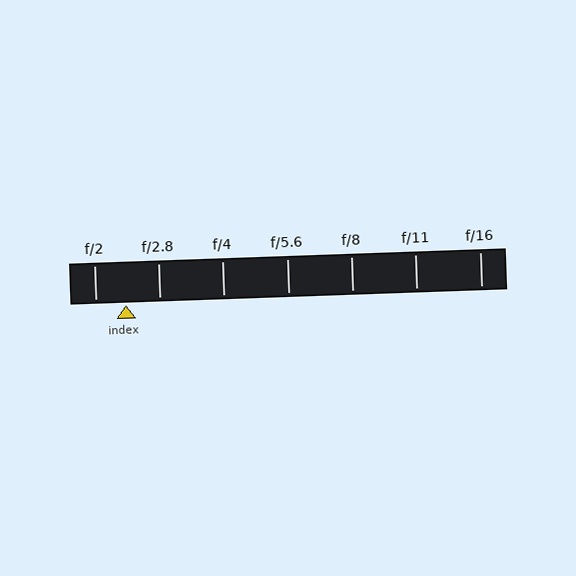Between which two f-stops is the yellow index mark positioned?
The index mark is between f/2 and f/2.8.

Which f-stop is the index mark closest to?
The index mark is closest to f/2.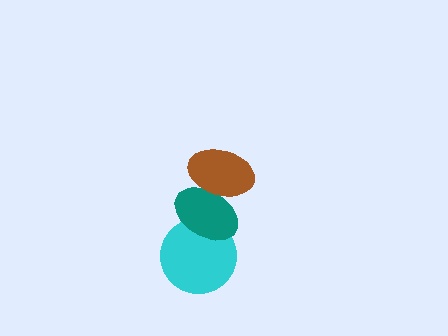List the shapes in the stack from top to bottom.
From top to bottom: the brown ellipse, the teal ellipse, the cyan circle.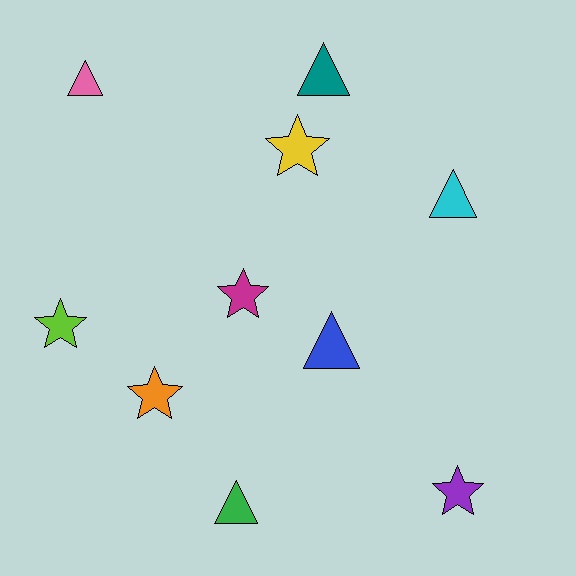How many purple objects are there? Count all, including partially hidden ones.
There is 1 purple object.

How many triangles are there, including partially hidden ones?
There are 5 triangles.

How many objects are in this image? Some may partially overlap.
There are 10 objects.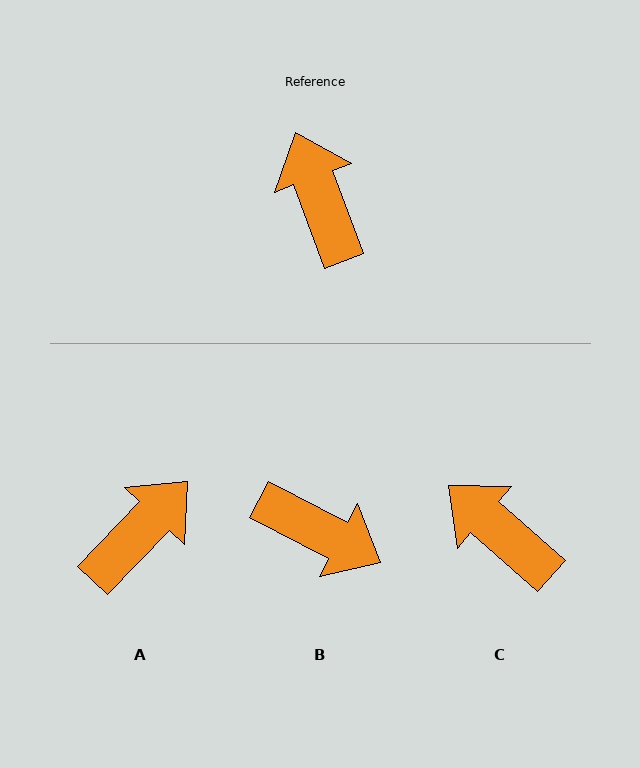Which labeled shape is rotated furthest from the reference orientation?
B, about 138 degrees away.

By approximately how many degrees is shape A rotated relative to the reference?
Approximately 64 degrees clockwise.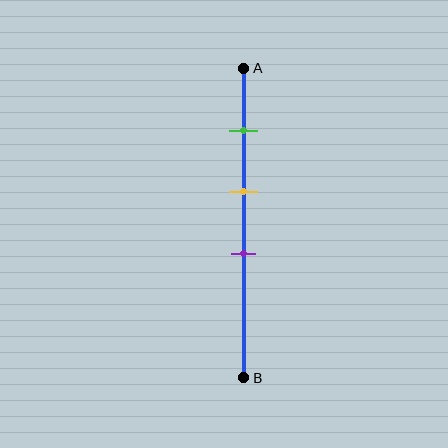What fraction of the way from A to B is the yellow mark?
The yellow mark is approximately 40% (0.4) of the way from A to B.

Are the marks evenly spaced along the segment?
Yes, the marks are approximately evenly spaced.